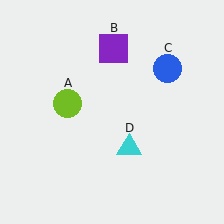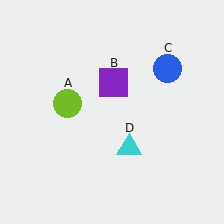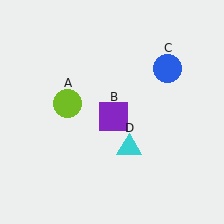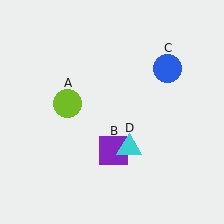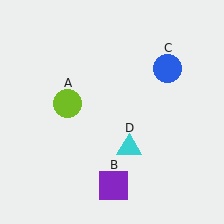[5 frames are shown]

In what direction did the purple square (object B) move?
The purple square (object B) moved down.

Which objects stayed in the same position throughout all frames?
Lime circle (object A) and blue circle (object C) and cyan triangle (object D) remained stationary.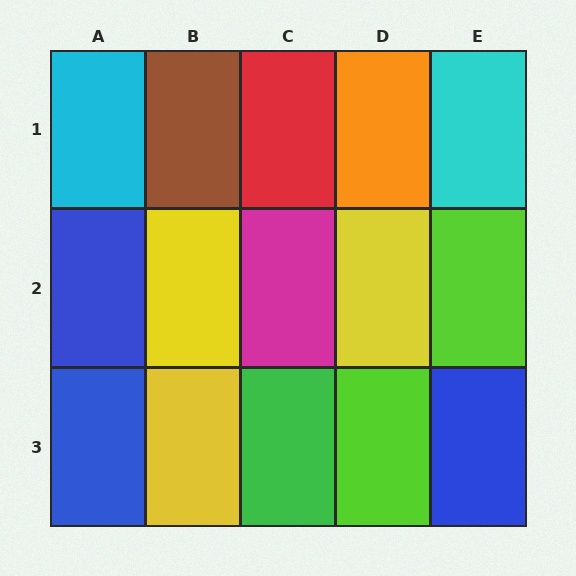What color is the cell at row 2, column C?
Magenta.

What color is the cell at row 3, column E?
Blue.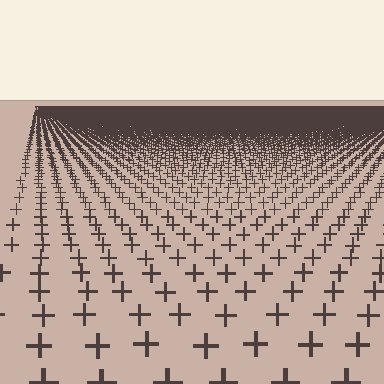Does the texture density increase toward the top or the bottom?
Density increases toward the top.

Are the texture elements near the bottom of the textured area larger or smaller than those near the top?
Larger. Near the bottom, elements are closer to the viewer and appear at a bigger on-screen size.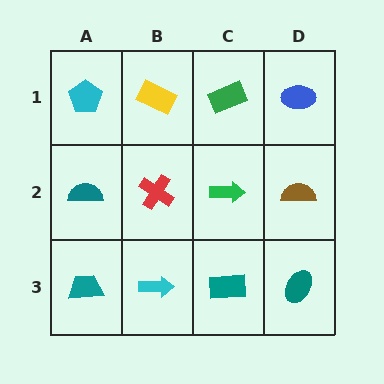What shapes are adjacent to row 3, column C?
A green arrow (row 2, column C), a cyan arrow (row 3, column B), a teal ellipse (row 3, column D).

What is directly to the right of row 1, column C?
A blue ellipse.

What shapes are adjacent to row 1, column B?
A red cross (row 2, column B), a cyan pentagon (row 1, column A), a green rectangle (row 1, column C).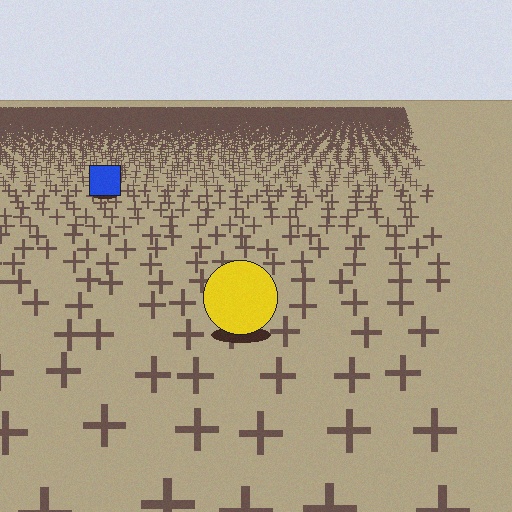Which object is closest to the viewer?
The yellow circle is closest. The texture marks near it are larger and more spread out.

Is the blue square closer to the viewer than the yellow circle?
No. The yellow circle is closer — you can tell from the texture gradient: the ground texture is coarser near it.